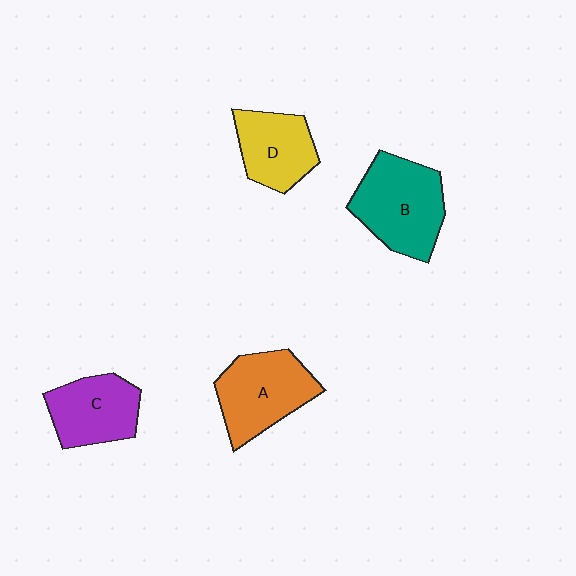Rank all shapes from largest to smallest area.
From largest to smallest: B (teal), A (orange), C (purple), D (yellow).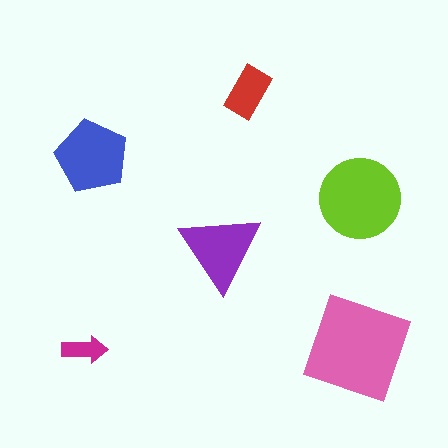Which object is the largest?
The pink diamond.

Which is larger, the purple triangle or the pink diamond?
The pink diamond.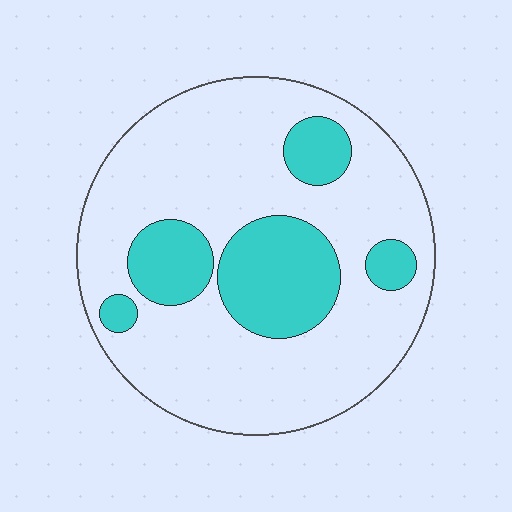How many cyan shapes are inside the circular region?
5.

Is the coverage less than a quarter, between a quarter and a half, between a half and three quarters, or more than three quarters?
Less than a quarter.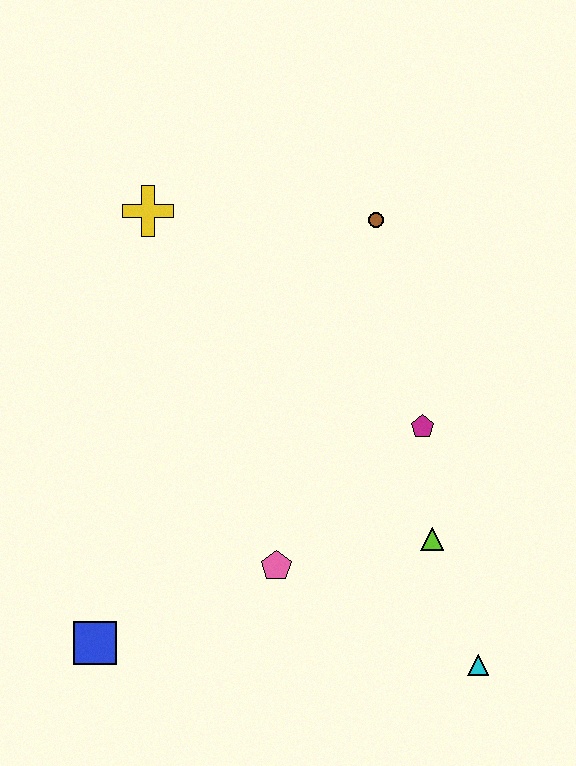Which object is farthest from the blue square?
The brown circle is farthest from the blue square.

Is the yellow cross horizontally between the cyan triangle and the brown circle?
No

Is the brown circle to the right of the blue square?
Yes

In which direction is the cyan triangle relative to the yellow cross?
The cyan triangle is below the yellow cross.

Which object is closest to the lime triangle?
The magenta pentagon is closest to the lime triangle.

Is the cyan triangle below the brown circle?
Yes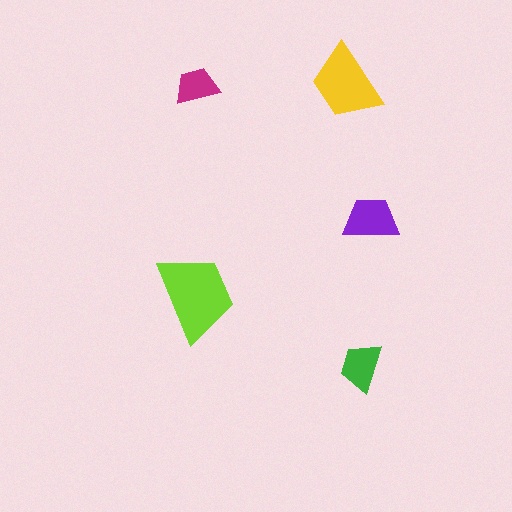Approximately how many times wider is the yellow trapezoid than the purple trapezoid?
About 1.5 times wider.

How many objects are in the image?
There are 5 objects in the image.